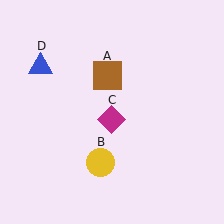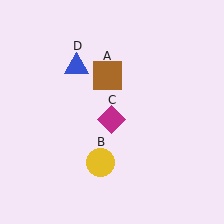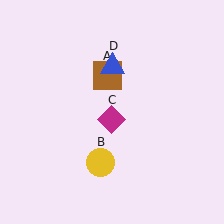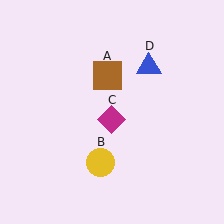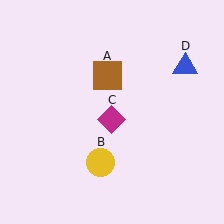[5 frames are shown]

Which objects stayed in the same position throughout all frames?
Brown square (object A) and yellow circle (object B) and magenta diamond (object C) remained stationary.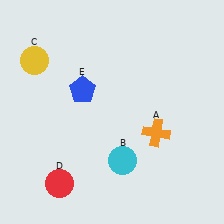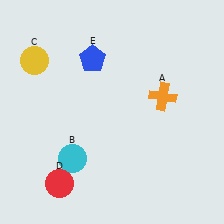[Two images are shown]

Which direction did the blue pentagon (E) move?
The blue pentagon (E) moved up.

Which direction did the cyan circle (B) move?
The cyan circle (B) moved left.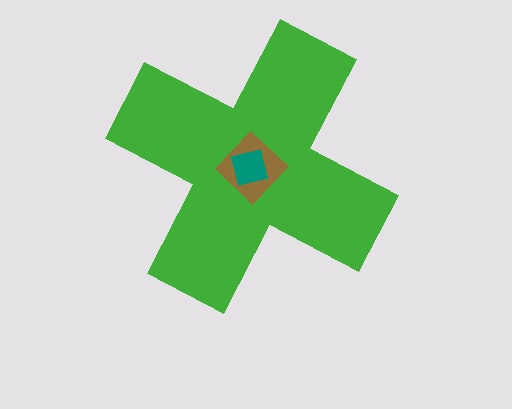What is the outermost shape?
The green cross.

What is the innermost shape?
The teal square.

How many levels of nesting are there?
3.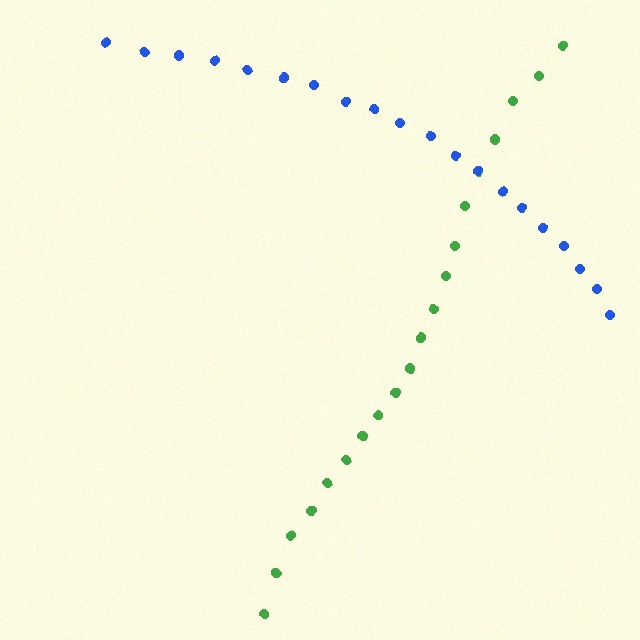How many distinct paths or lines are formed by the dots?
There are 2 distinct paths.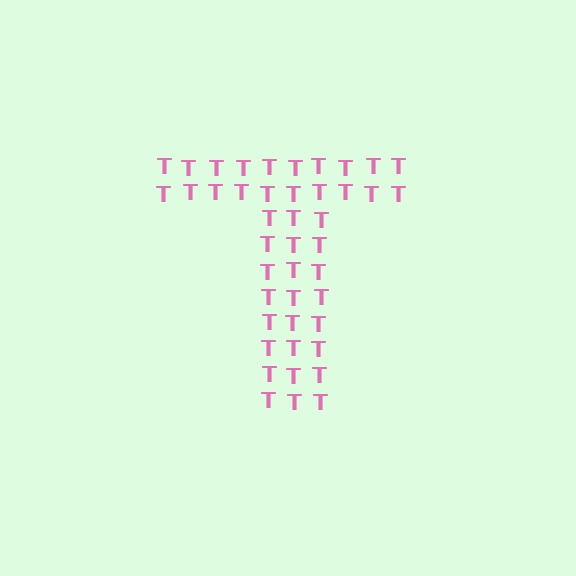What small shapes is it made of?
It is made of small letter T's.